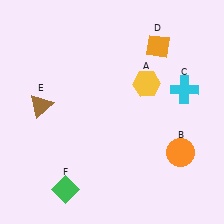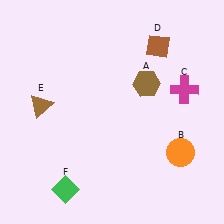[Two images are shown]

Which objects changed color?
A changed from yellow to brown. C changed from cyan to magenta. D changed from orange to brown.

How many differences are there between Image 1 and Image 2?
There are 3 differences between the two images.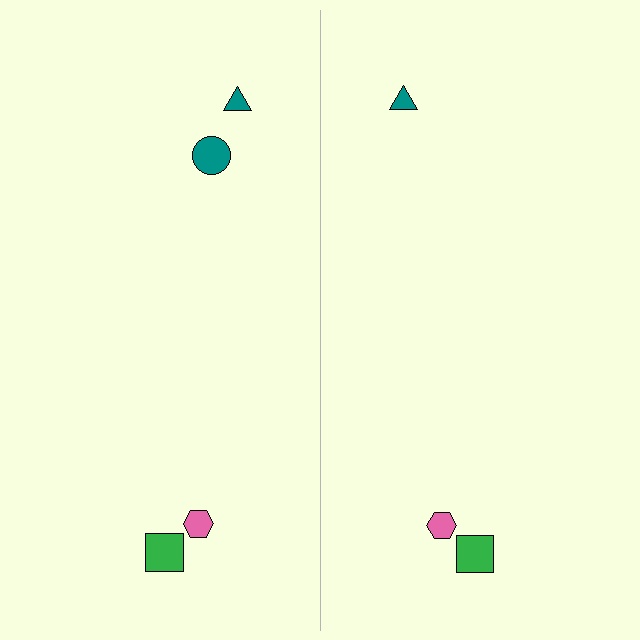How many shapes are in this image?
There are 7 shapes in this image.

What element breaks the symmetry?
A teal circle is missing from the right side.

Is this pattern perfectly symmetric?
No, the pattern is not perfectly symmetric. A teal circle is missing from the right side.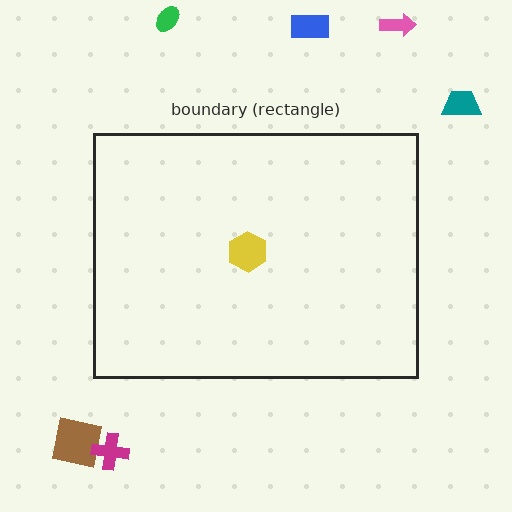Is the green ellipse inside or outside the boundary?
Outside.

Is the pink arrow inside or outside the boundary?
Outside.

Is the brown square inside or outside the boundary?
Outside.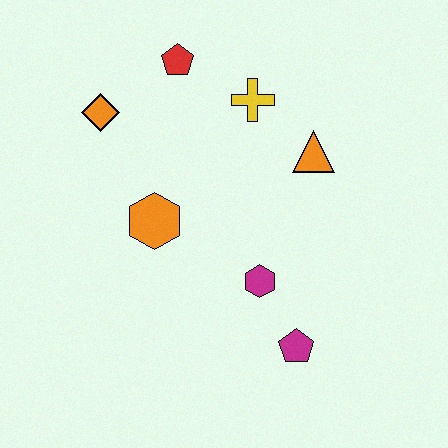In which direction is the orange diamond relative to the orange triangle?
The orange diamond is to the left of the orange triangle.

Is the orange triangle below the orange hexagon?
No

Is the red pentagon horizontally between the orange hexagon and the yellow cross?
Yes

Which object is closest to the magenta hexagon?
The magenta pentagon is closest to the magenta hexagon.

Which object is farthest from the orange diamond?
The magenta pentagon is farthest from the orange diamond.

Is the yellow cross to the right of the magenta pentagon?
No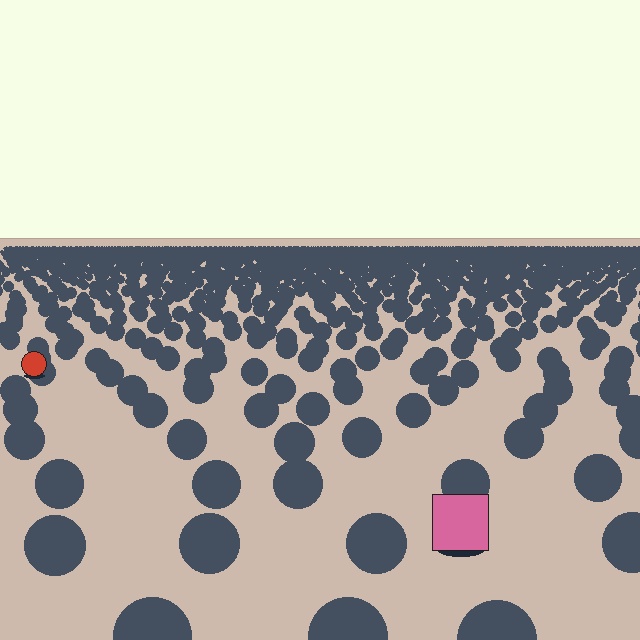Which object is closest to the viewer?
The pink square is closest. The texture marks near it are larger and more spread out.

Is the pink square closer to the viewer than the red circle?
Yes. The pink square is closer — you can tell from the texture gradient: the ground texture is coarser near it.